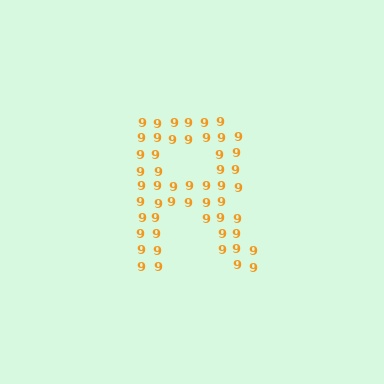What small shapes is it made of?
It is made of small digit 9's.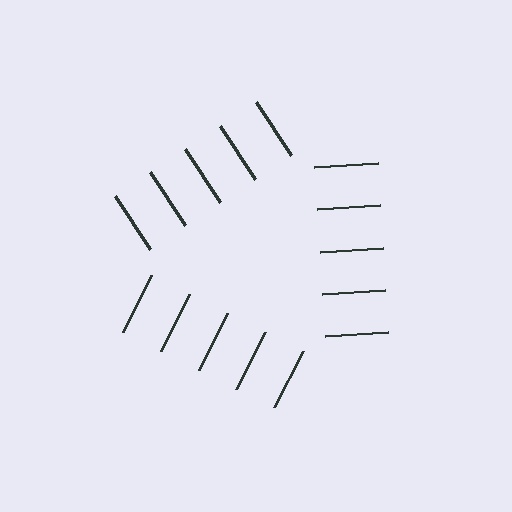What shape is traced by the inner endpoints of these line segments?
An illusory triangle — the line segments terminate on its edges but no continuous stroke is drawn.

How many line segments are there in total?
15 — 5 along each of the 3 edges.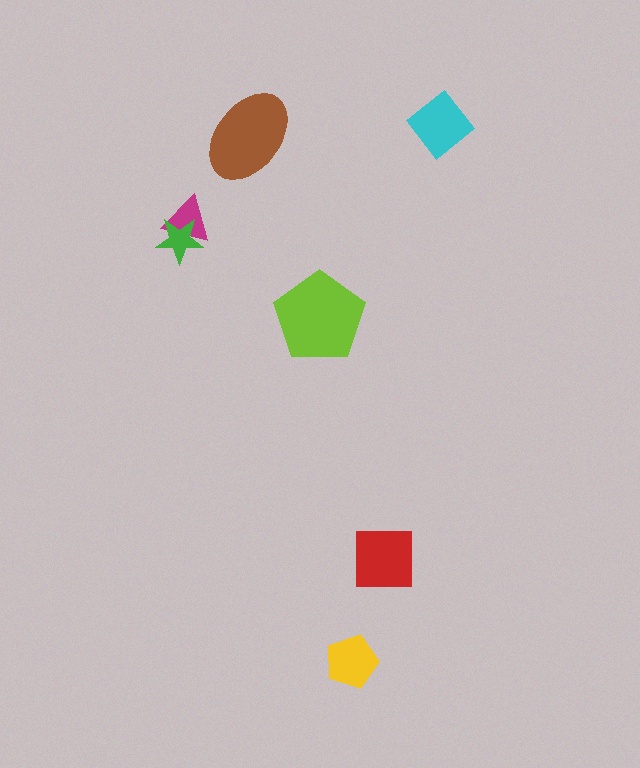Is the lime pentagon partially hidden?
No, no other shape covers it.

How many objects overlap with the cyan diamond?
0 objects overlap with the cyan diamond.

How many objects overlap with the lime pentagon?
0 objects overlap with the lime pentagon.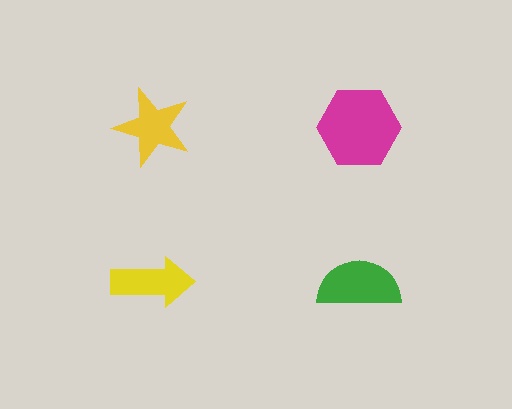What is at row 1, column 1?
A yellow star.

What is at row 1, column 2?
A magenta hexagon.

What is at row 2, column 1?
A yellow arrow.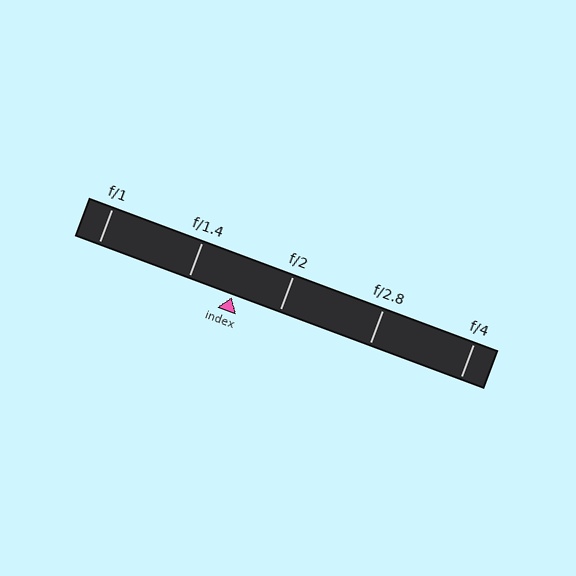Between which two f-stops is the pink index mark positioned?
The index mark is between f/1.4 and f/2.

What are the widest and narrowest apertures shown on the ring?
The widest aperture shown is f/1 and the narrowest is f/4.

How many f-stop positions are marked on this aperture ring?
There are 5 f-stop positions marked.